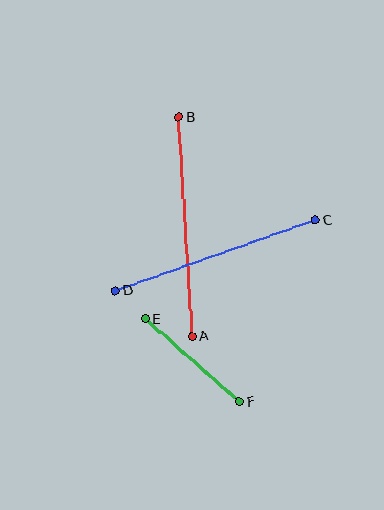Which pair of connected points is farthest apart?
Points A and B are farthest apart.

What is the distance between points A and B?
The distance is approximately 219 pixels.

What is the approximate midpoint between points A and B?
The midpoint is at approximately (185, 227) pixels.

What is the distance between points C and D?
The distance is approximately 212 pixels.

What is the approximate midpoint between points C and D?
The midpoint is at approximately (215, 255) pixels.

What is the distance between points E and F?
The distance is approximately 126 pixels.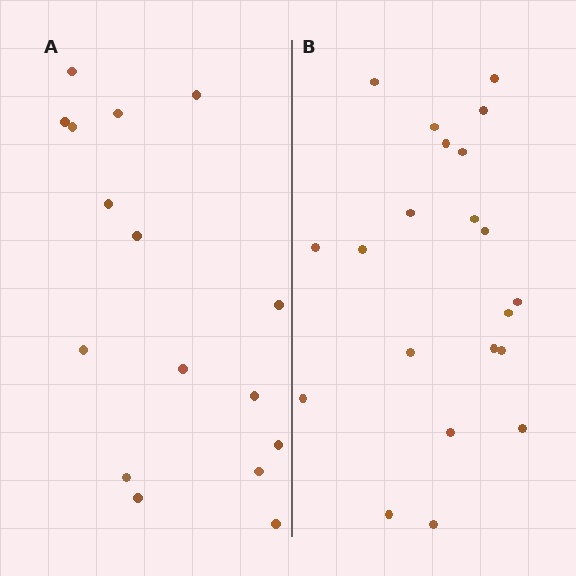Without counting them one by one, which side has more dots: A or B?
Region B (the right region) has more dots.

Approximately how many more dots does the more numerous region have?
Region B has about 5 more dots than region A.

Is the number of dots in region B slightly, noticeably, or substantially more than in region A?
Region B has noticeably more, but not dramatically so. The ratio is roughly 1.3 to 1.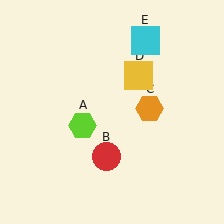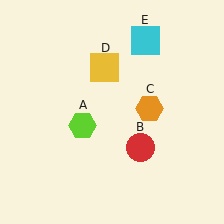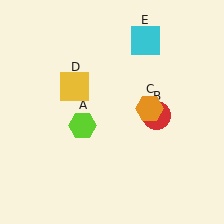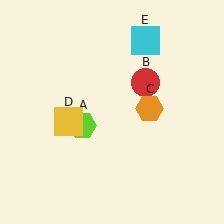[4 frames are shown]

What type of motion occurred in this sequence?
The red circle (object B), yellow square (object D) rotated counterclockwise around the center of the scene.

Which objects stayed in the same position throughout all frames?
Lime hexagon (object A) and orange hexagon (object C) and cyan square (object E) remained stationary.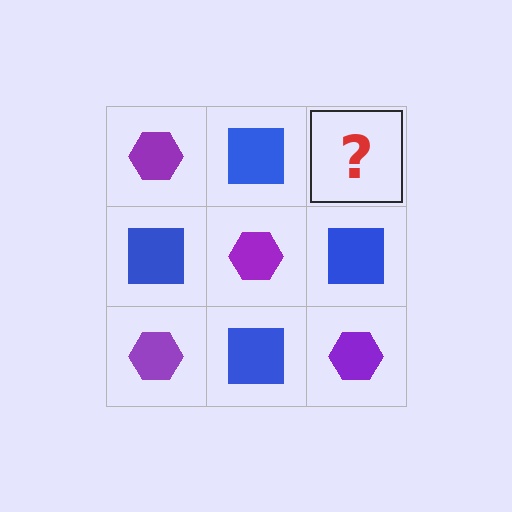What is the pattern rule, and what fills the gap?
The rule is that it alternates purple hexagon and blue square in a checkerboard pattern. The gap should be filled with a purple hexagon.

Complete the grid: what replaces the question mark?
The question mark should be replaced with a purple hexagon.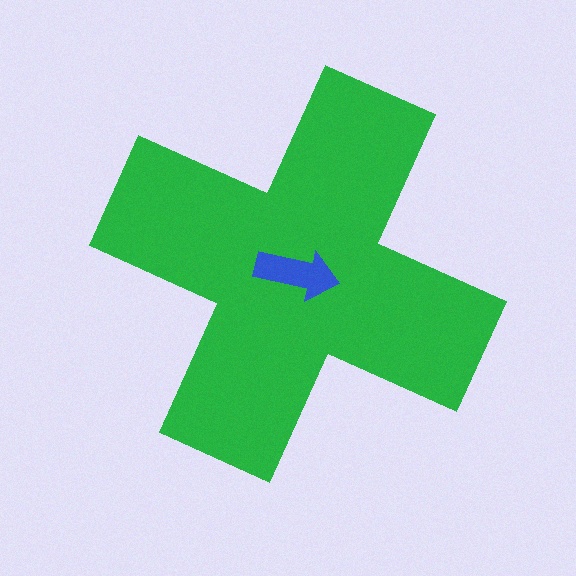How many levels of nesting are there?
2.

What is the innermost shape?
The blue arrow.